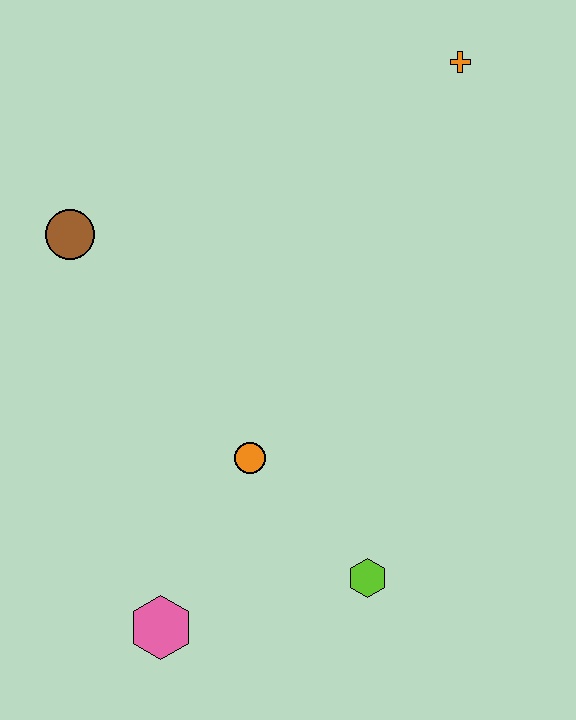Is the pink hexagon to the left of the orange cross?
Yes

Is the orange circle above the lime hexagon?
Yes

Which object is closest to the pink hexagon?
The orange circle is closest to the pink hexagon.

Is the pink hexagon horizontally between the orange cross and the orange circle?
No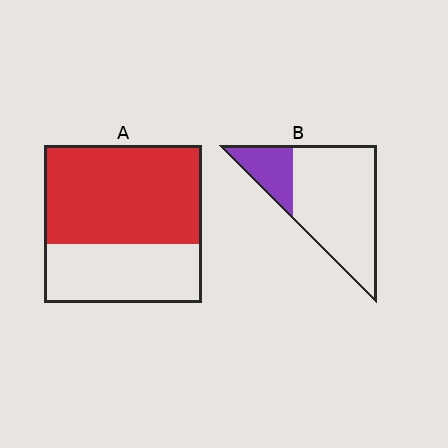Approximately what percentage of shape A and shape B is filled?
A is approximately 65% and B is approximately 20%.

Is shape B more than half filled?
No.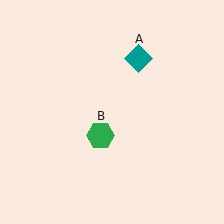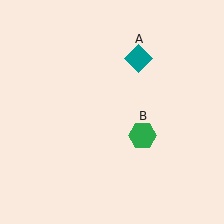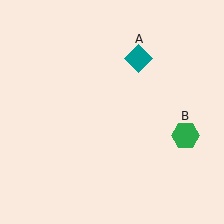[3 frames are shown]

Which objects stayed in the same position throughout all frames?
Teal diamond (object A) remained stationary.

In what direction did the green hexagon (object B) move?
The green hexagon (object B) moved right.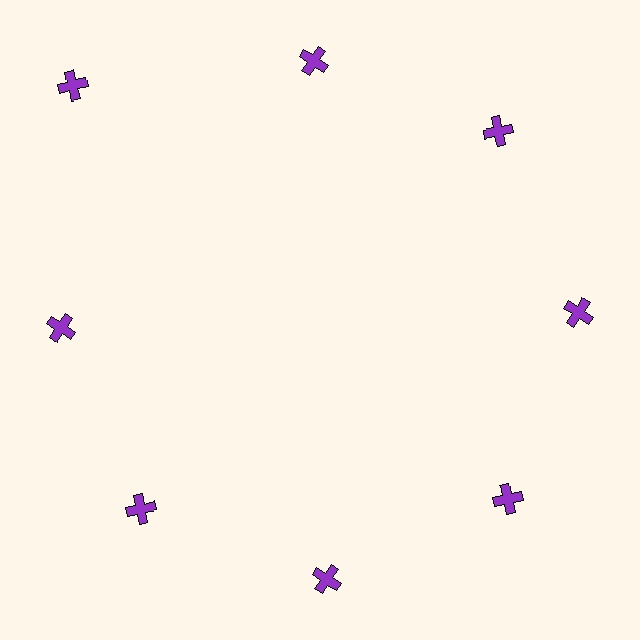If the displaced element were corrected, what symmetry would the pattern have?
It would have 8-fold rotational symmetry — the pattern would map onto itself every 45 degrees.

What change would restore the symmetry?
The symmetry would be restored by moving it inward, back onto the ring so that all 8 crosses sit at equal angles and equal distance from the center.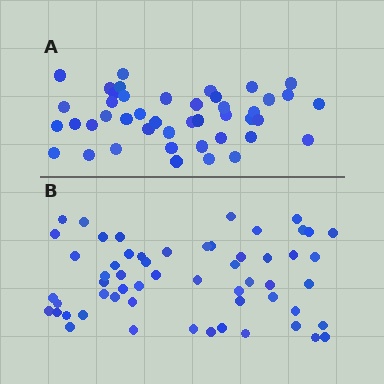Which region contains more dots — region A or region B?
Region B (the bottom region) has more dots.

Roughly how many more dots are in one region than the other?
Region B has approximately 15 more dots than region A.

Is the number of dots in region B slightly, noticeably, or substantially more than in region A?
Region B has noticeably more, but not dramatically so. The ratio is roughly 1.3 to 1.